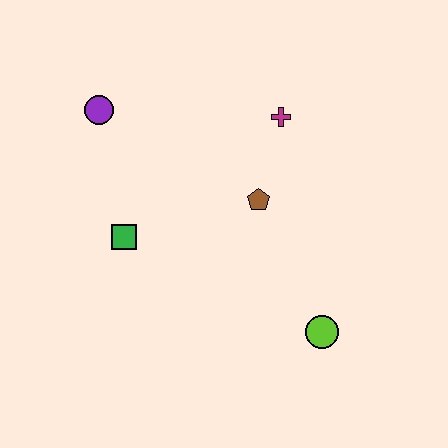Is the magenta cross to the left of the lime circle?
Yes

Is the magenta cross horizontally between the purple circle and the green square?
No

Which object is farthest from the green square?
The lime circle is farthest from the green square.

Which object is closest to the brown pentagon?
The magenta cross is closest to the brown pentagon.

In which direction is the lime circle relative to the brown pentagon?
The lime circle is below the brown pentagon.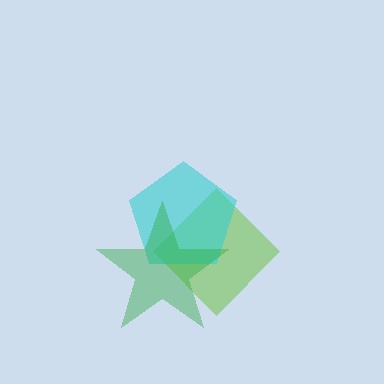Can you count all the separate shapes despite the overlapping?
Yes, there are 3 separate shapes.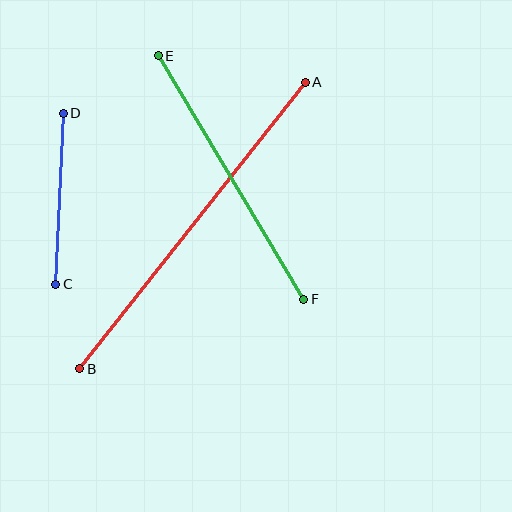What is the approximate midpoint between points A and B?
The midpoint is at approximately (192, 225) pixels.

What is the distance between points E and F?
The distance is approximately 284 pixels.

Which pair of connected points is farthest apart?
Points A and B are farthest apart.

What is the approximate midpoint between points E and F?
The midpoint is at approximately (231, 178) pixels.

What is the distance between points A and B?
The distance is approximately 364 pixels.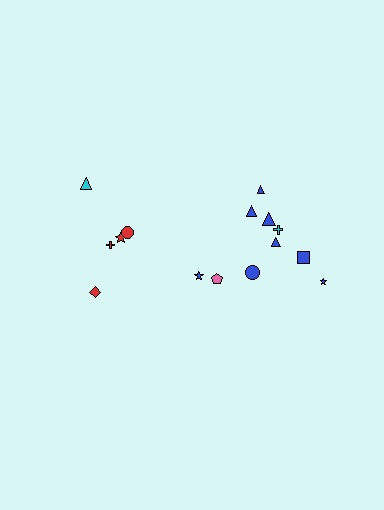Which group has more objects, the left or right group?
The right group.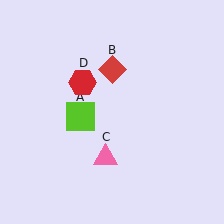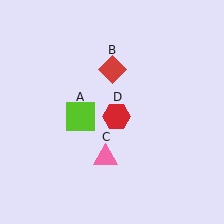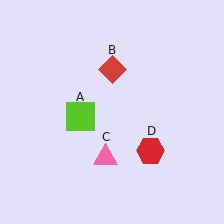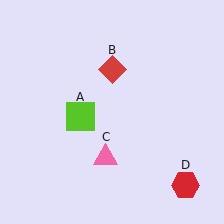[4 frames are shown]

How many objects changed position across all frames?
1 object changed position: red hexagon (object D).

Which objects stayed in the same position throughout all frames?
Lime square (object A) and red diamond (object B) and pink triangle (object C) remained stationary.